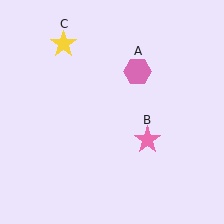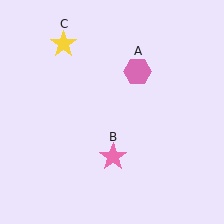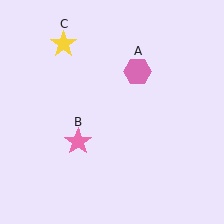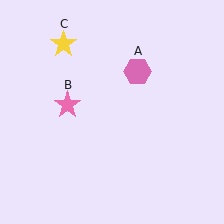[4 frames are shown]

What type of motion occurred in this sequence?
The pink star (object B) rotated clockwise around the center of the scene.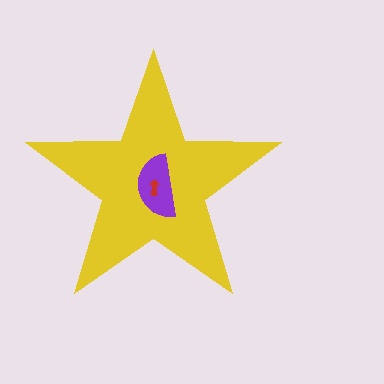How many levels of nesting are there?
3.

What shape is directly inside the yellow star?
The purple semicircle.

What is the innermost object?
The red arrow.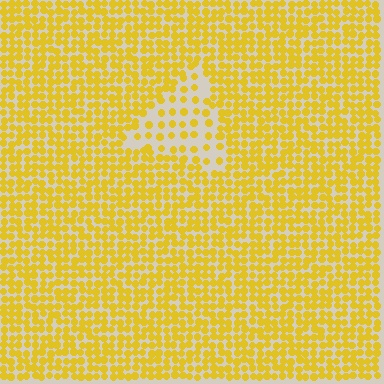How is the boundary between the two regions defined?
The boundary is defined by a change in element density (approximately 2.3x ratio). All elements are the same color, size, and shape.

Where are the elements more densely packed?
The elements are more densely packed outside the triangle boundary.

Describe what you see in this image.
The image contains small yellow elements arranged at two different densities. A triangle-shaped region is visible where the elements are less densely packed than the surrounding area.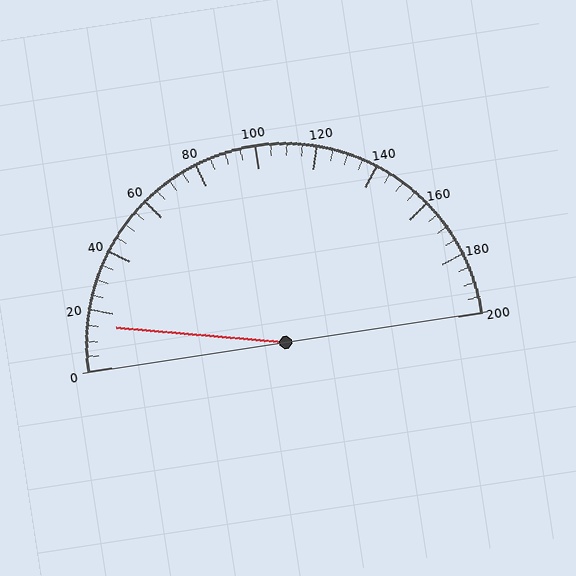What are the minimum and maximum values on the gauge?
The gauge ranges from 0 to 200.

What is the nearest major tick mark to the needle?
The nearest major tick mark is 20.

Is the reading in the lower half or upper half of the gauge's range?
The reading is in the lower half of the range (0 to 200).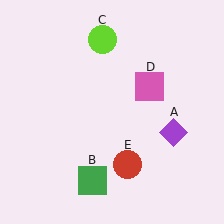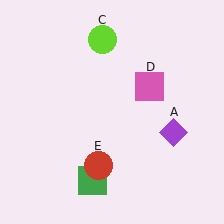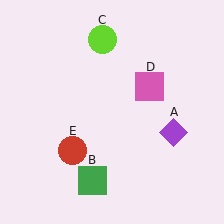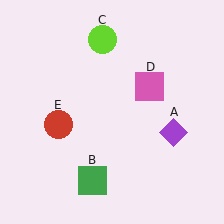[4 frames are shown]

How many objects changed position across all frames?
1 object changed position: red circle (object E).